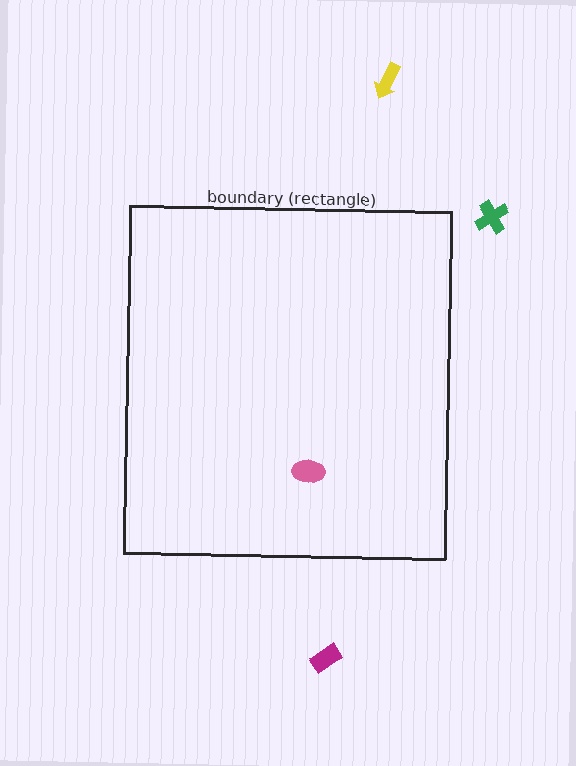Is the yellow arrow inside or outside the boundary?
Outside.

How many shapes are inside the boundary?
1 inside, 3 outside.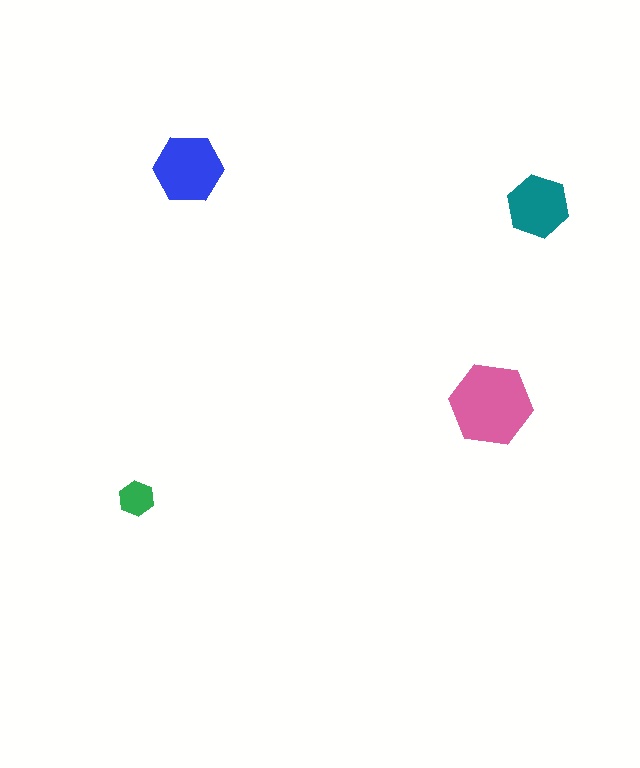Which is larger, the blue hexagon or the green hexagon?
The blue one.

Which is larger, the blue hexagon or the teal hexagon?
The blue one.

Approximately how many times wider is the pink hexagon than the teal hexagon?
About 1.5 times wider.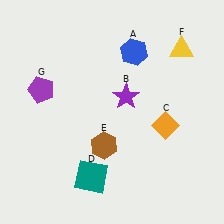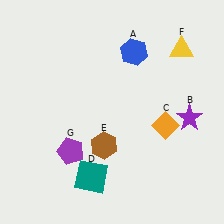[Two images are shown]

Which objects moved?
The objects that moved are: the purple star (B), the purple pentagon (G).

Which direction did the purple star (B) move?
The purple star (B) moved right.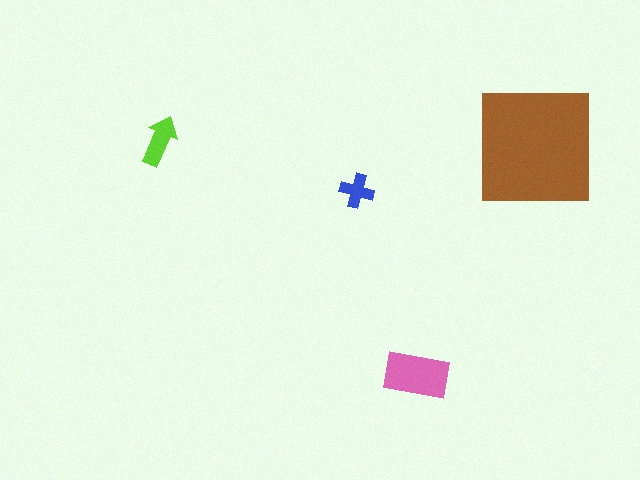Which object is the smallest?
The blue cross.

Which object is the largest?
The brown square.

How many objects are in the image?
There are 4 objects in the image.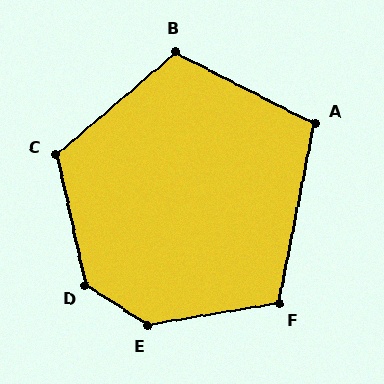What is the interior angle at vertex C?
Approximately 118 degrees (obtuse).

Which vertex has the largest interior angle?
E, at approximately 137 degrees.